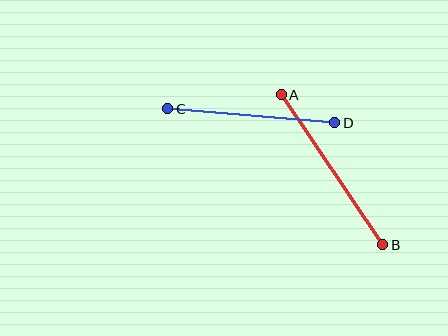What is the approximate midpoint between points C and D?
The midpoint is at approximately (251, 116) pixels.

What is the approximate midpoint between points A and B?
The midpoint is at approximately (332, 170) pixels.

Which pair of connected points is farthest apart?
Points A and B are farthest apart.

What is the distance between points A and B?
The distance is approximately 181 pixels.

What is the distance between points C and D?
The distance is approximately 168 pixels.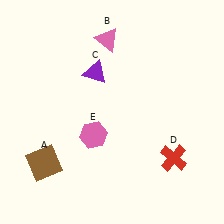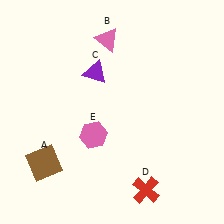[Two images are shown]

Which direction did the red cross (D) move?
The red cross (D) moved down.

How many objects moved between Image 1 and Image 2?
1 object moved between the two images.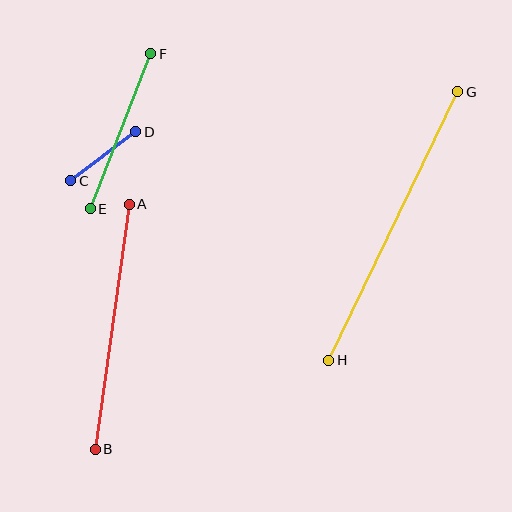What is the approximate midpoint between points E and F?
The midpoint is at approximately (121, 131) pixels.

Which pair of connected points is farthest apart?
Points G and H are farthest apart.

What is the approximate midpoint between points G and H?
The midpoint is at approximately (393, 226) pixels.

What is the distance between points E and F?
The distance is approximately 166 pixels.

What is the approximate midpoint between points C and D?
The midpoint is at approximately (103, 156) pixels.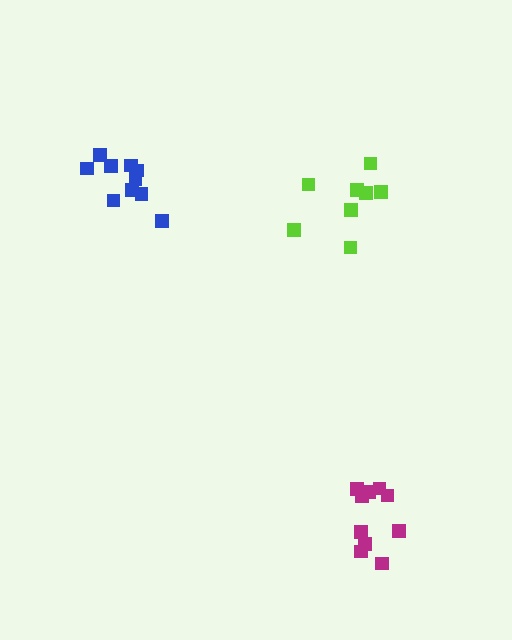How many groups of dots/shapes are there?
There are 3 groups.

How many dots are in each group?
Group 1: 8 dots, Group 2: 10 dots, Group 3: 10 dots (28 total).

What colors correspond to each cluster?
The clusters are colored: lime, magenta, blue.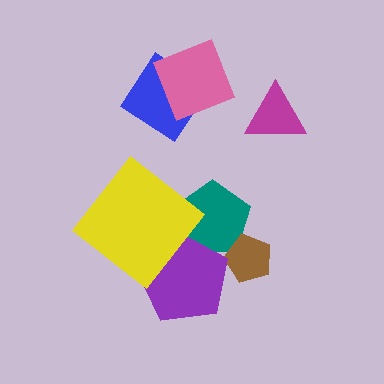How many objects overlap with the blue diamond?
1 object overlaps with the blue diamond.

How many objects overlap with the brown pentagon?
1 object overlaps with the brown pentagon.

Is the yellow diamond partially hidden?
No, no other shape covers it.